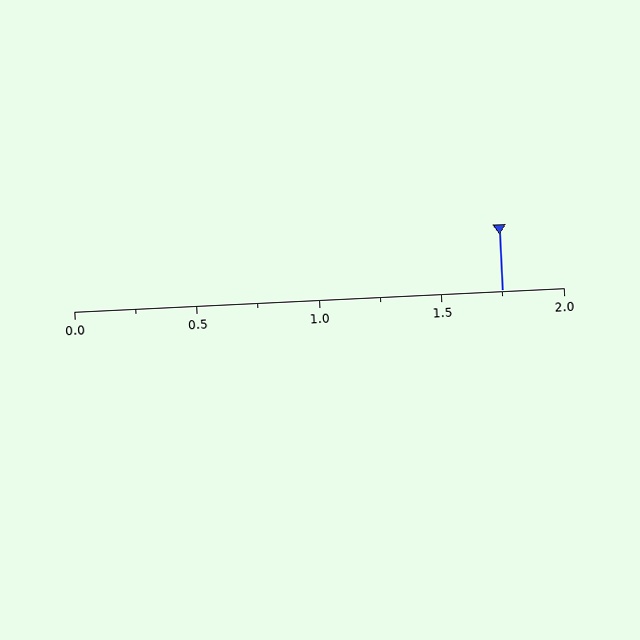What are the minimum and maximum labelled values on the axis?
The axis runs from 0.0 to 2.0.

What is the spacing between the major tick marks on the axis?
The major ticks are spaced 0.5 apart.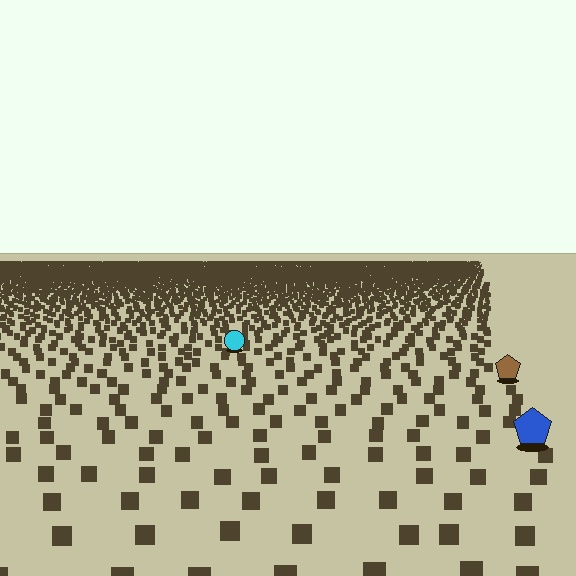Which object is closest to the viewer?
The blue pentagon is closest. The texture marks near it are larger and more spread out.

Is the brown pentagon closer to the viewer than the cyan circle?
Yes. The brown pentagon is closer — you can tell from the texture gradient: the ground texture is coarser near it.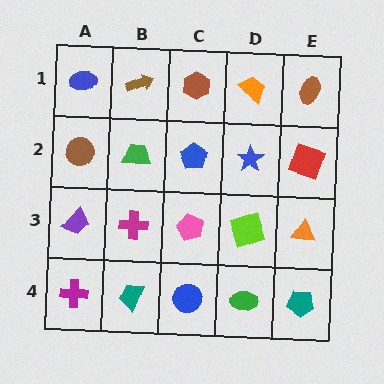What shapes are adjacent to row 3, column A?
A brown circle (row 2, column A), a magenta cross (row 4, column A), a magenta cross (row 3, column B).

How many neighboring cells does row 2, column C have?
4.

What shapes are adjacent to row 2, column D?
An orange trapezoid (row 1, column D), a lime square (row 3, column D), a blue pentagon (row 2, column C), a red square (row 2, column E).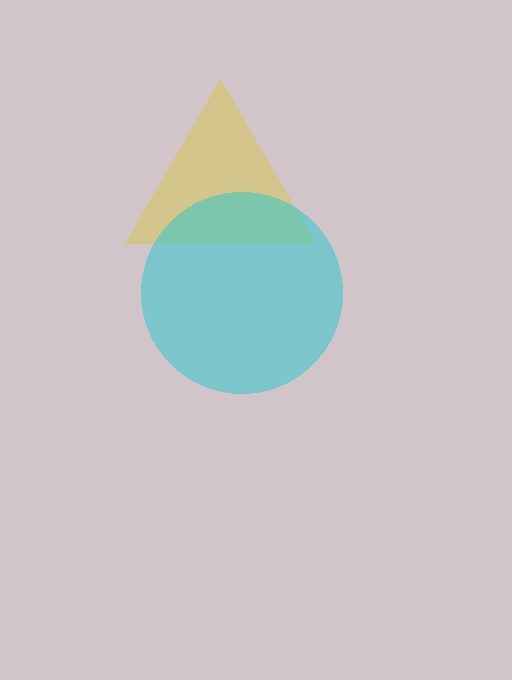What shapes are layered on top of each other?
The layered shapes are: a yellow triangle, a cyan circle.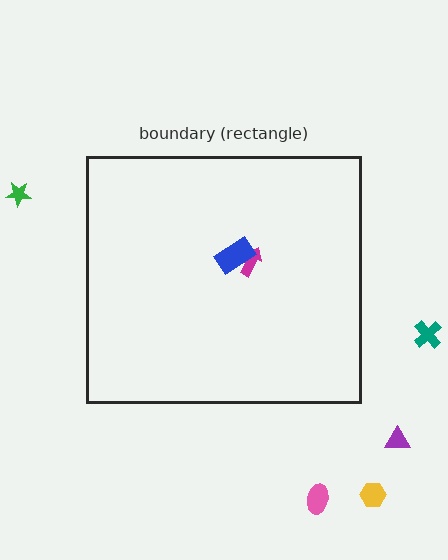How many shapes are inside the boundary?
2 inside, 5 outside.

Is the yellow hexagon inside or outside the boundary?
Outside.